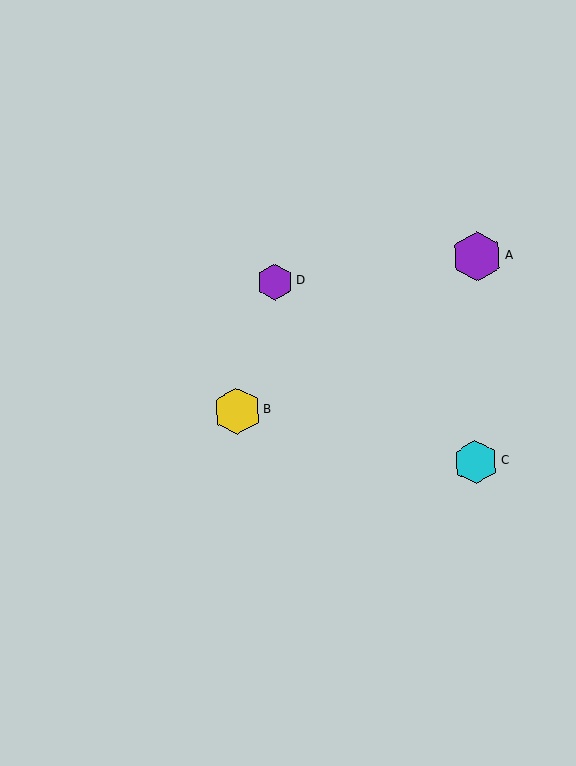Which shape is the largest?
The purple hexagon (labeled A) is the largest.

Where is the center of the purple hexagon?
The center of the purple hexagon is at (275, 282).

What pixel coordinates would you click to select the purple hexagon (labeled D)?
Click at (275, 282) to select the purple hexagon D.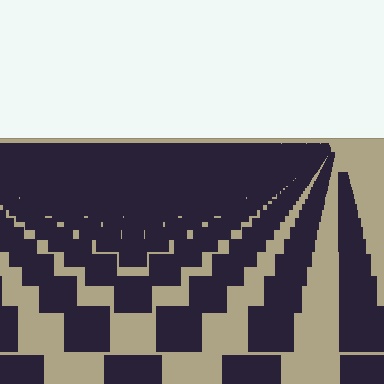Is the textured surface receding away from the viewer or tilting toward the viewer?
The surface is receding away from the viewer. Texture elements get smaller and denser toward the top.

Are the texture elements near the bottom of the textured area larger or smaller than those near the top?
Larger. Near the bottom, elements are closer to the viewer and appear at a bigger on-screen size.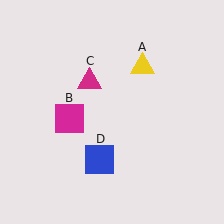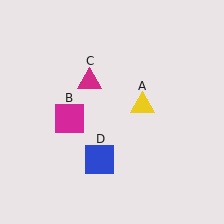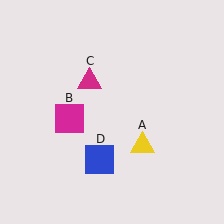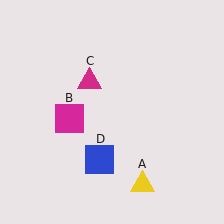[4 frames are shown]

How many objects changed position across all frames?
1 object changed position: yellow triangle (object A).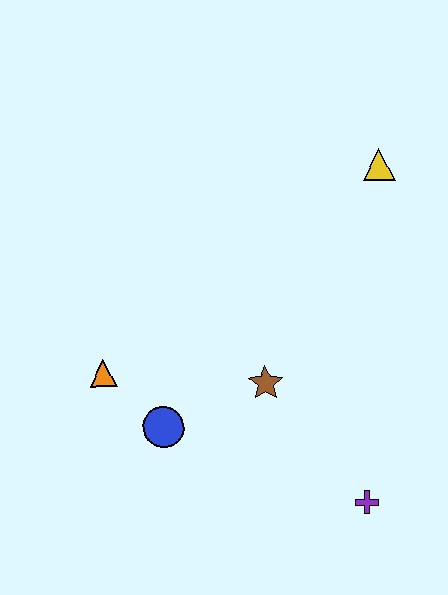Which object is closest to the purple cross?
The brown star is closest to the purple cross.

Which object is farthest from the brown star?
The yellow triangle is farthest from the brown star.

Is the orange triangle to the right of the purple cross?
No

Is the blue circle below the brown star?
Yes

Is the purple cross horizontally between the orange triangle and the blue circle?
No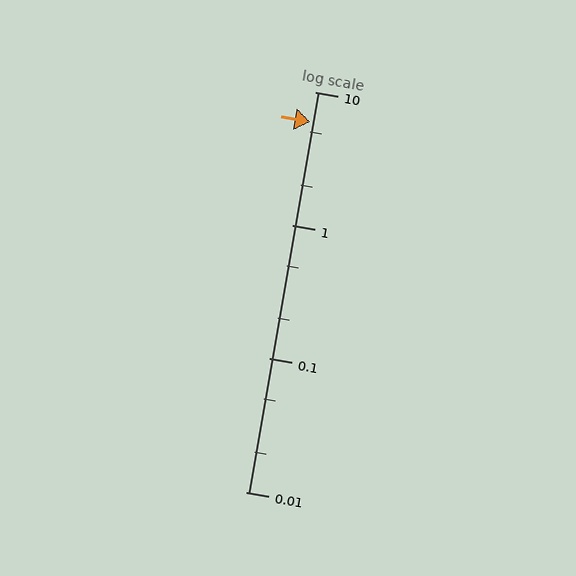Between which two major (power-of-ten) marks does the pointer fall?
The pointer is between 1 and 10.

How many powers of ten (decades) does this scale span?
The scale spans 3 decades, from 0.01 to 10.